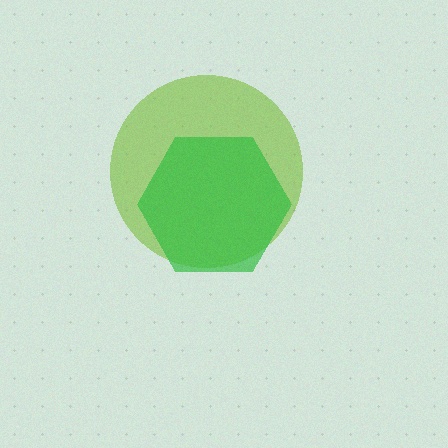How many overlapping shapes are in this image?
There are 2 overlapping shapes in the image.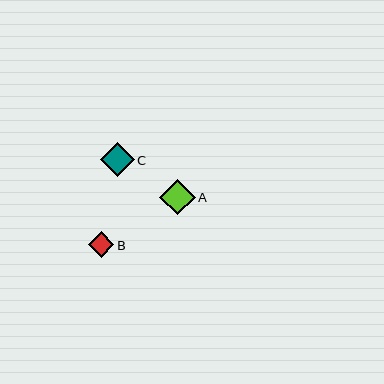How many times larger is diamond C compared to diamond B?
Diamond C is approximately 1.3 times the size of diamond B.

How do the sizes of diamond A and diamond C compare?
Diamond A and diamond C are approximately the same size.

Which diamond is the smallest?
Diamond B is the smallest with a size of approximately 26 pixels.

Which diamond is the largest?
Diamond A is the largest with a size of approximately 35 pixels.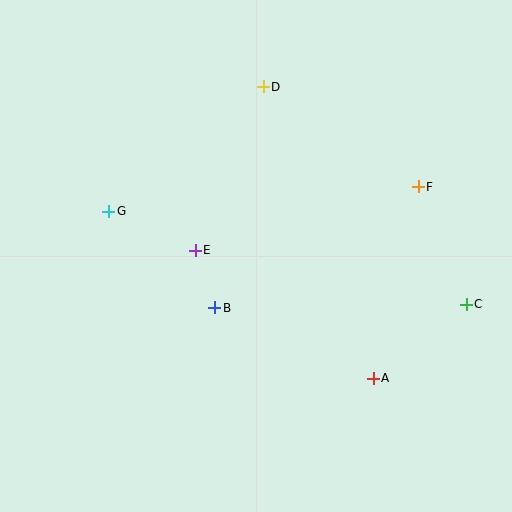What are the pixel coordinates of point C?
Point C is at (466, 304).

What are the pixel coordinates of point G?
Point G is at (109, 211).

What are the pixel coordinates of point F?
Point F is at (418, 187).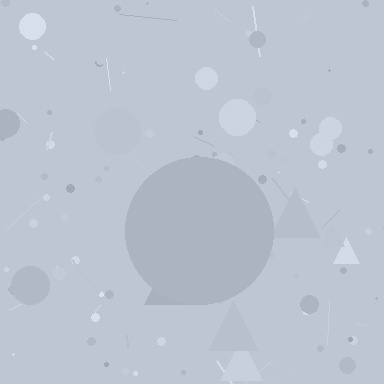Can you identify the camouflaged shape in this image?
The camouflaged shape is a circle.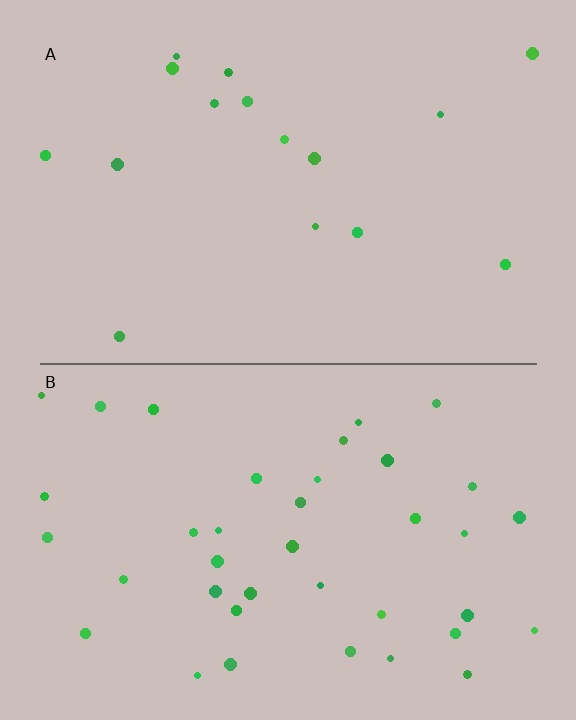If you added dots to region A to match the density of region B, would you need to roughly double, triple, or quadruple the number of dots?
Approximately double.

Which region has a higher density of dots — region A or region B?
B (the bottom).